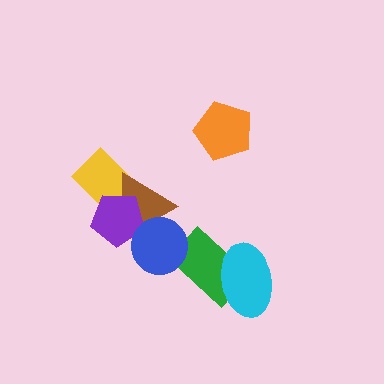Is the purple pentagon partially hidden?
Yes, it is partially covered by another shape.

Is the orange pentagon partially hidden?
No, no other shape covers it.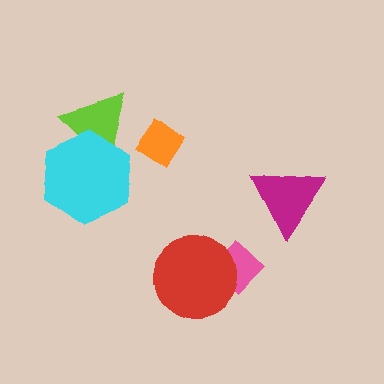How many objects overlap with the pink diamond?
1 object overlaps with the pink diamond.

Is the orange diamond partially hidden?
No, no other shape covers it.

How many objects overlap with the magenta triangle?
0 objects overlap with the magenta triangle.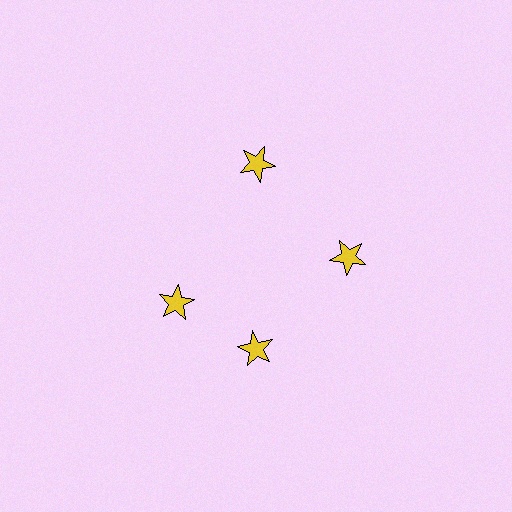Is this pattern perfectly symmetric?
No. The 4 yellow stars are arranged in a ring, but one element near the 9 o'clock position is rotated out of alignment along the ring, breaking the 4-fold rotational symmetry.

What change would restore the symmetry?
The symmetry would be restored by rotating it back into even spacing with its neighbors so that all 4 stars sit at equal angles and equal distance from the center.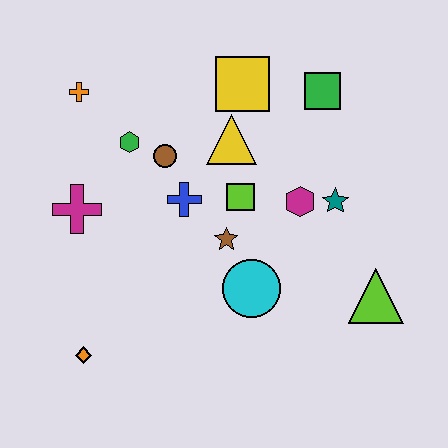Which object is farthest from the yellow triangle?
The orange diamond is farthest from the yellow triangle.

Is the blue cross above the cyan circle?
Yes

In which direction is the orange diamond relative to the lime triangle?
The orange diamond is to the left of the lime triangle.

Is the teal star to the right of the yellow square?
Yes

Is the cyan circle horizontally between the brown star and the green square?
Yes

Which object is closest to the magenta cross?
The green hexagon is closest to the magenta cross.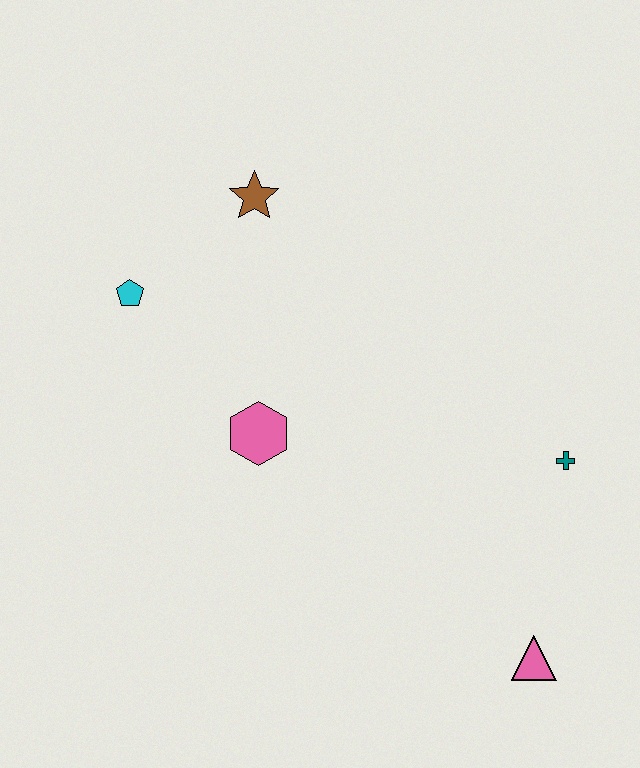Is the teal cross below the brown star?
Yes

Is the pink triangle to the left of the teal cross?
Yes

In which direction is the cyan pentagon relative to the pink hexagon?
The cyan pentagon is above the pink hexagon.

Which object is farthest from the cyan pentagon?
The pink triangle is farthest from the cyan pentagon.